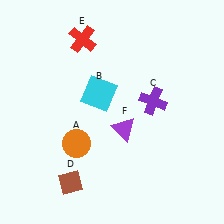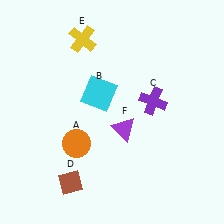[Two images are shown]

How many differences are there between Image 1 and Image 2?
There is 1 difference between the two images.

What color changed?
The cross (E) changed from red in Image 1 to yellow in Image 2.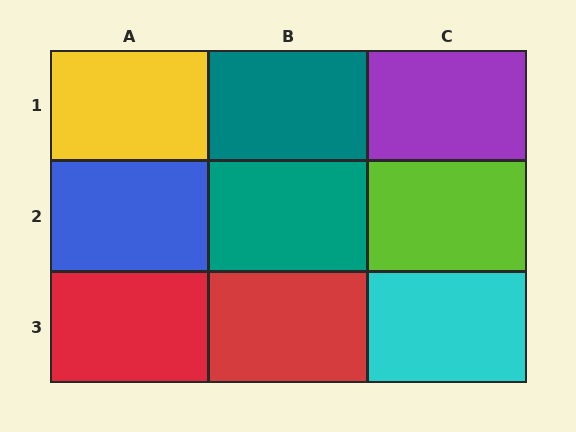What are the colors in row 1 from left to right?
Yellow, teal, purple.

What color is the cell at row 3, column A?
Red.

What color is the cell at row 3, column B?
Red.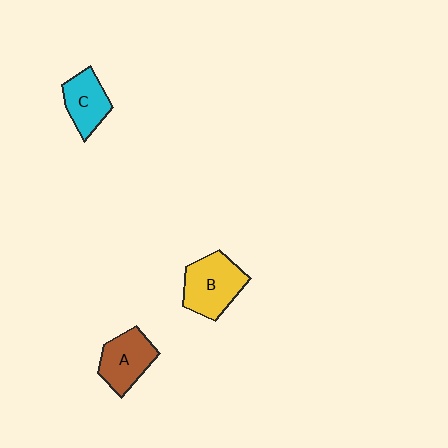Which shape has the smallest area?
Shape C (cyan).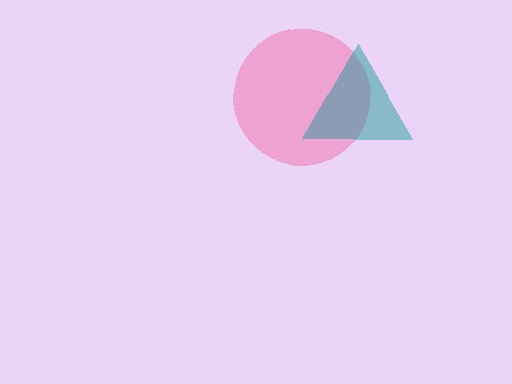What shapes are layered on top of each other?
The layered shapes are: a pink circle, a teal triangle.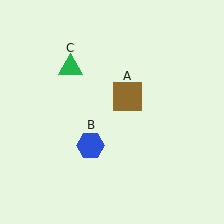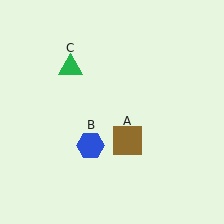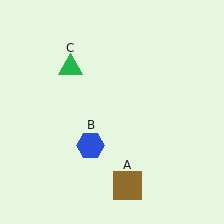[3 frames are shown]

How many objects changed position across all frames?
1 object changed position: brown square (object A).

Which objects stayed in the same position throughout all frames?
Blue hexagon (object B) and green triangle (object C) remained stationary.